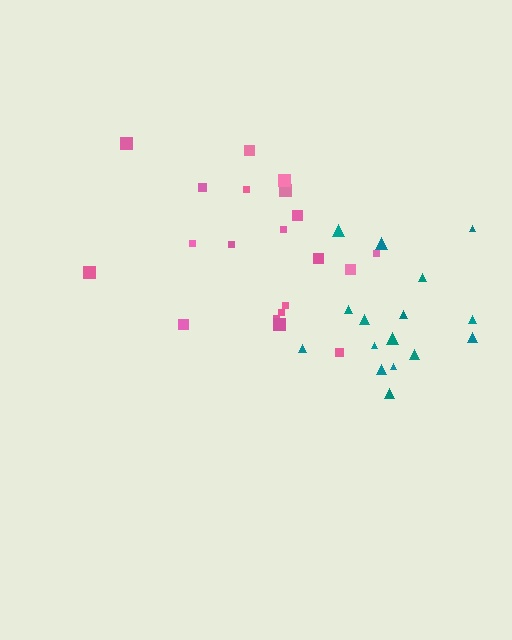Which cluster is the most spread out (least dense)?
Pink.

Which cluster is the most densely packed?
Teal.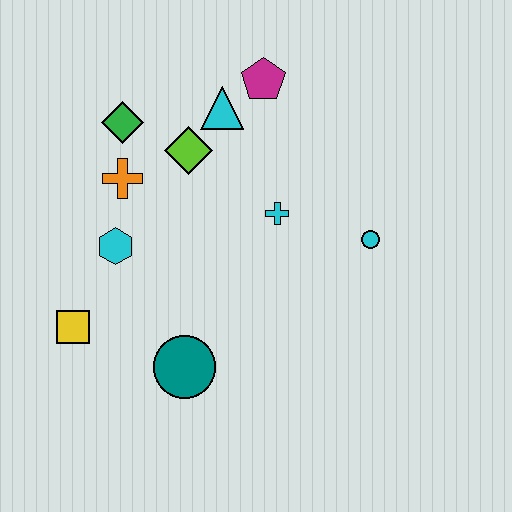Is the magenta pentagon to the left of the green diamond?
No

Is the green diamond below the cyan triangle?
Yes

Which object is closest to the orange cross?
The green diamond is closest to the orange cross.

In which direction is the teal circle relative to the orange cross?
The teal circle is below the orange cross.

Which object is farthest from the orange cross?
The cyan circle is farthest from the orange cross.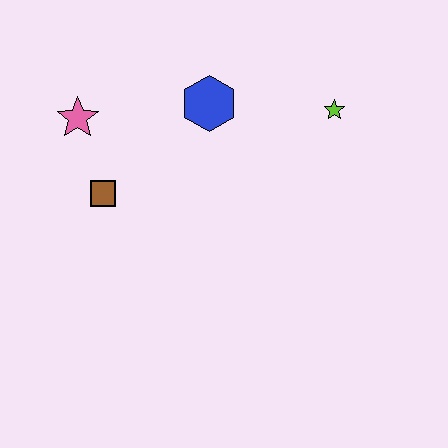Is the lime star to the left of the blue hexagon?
No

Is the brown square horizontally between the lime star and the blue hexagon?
No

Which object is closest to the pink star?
The brown square is closest to the pink star.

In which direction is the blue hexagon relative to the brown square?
The blue hexagon is to the right of the brown square.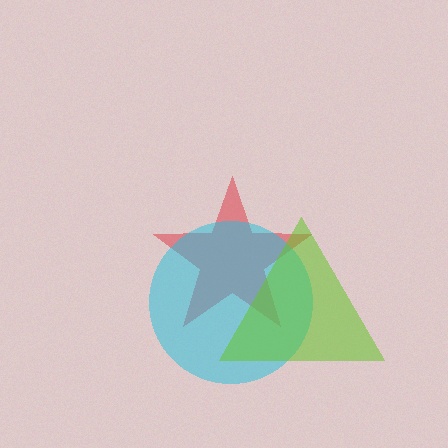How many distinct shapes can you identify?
There are 3 distinct shapes: a red star, a cyan circle, a lime triangle.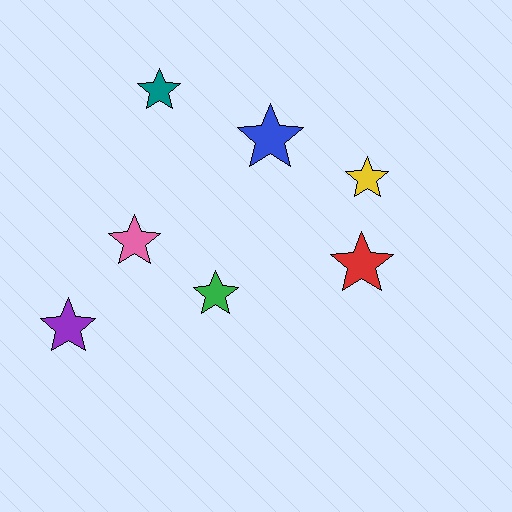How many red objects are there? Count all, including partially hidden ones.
There is 1 red object.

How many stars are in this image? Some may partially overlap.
There are 7 stars.